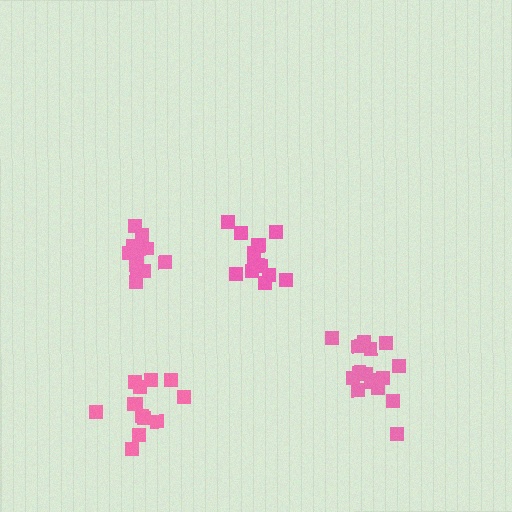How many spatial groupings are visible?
There are 4 spatial groupings.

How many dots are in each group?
Group 1: 13 dots, Group 2: 17 dots, Group 3: 15 dots, Group 4: 13 dots (58 total).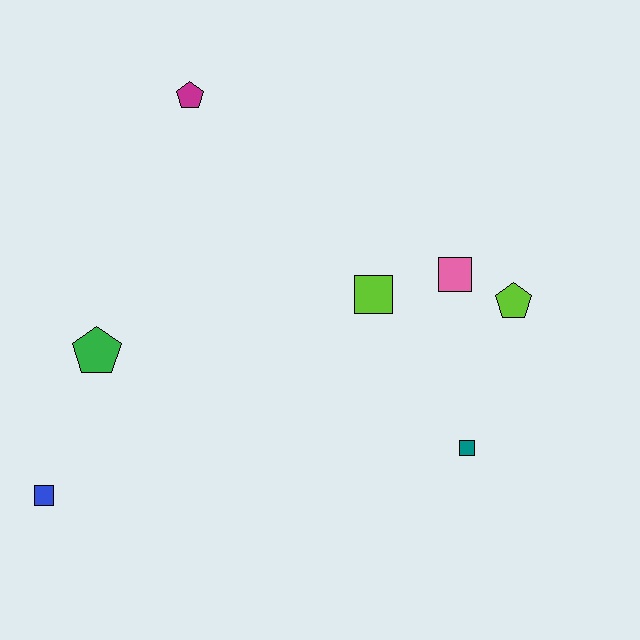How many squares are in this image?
There are 4 squares.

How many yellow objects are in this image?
There are no yellow objects.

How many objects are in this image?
There are 7 objects.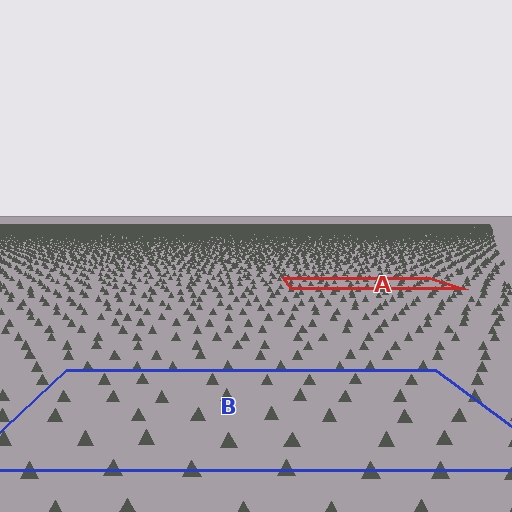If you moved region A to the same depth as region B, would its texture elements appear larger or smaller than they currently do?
They would appear larger. At a closer depth, the same texture elements are projected at a bigger on-screen size.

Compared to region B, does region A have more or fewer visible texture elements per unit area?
Region A has more texture elements per unit area — they are packed more densely because it is farther away.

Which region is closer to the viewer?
Region B is closer. The texture elements there are larger and more spread out.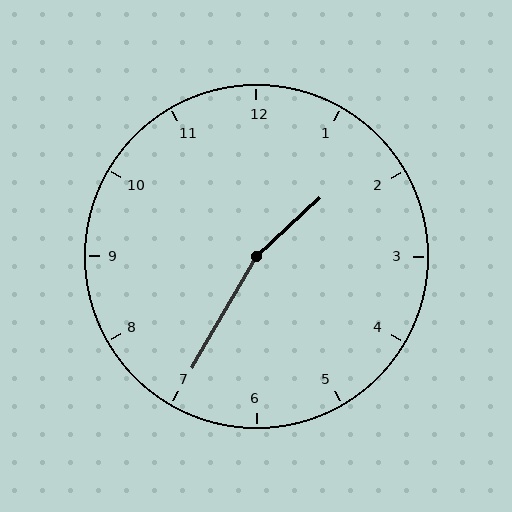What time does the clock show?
1:35.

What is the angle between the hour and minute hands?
Approximately 162 degrees.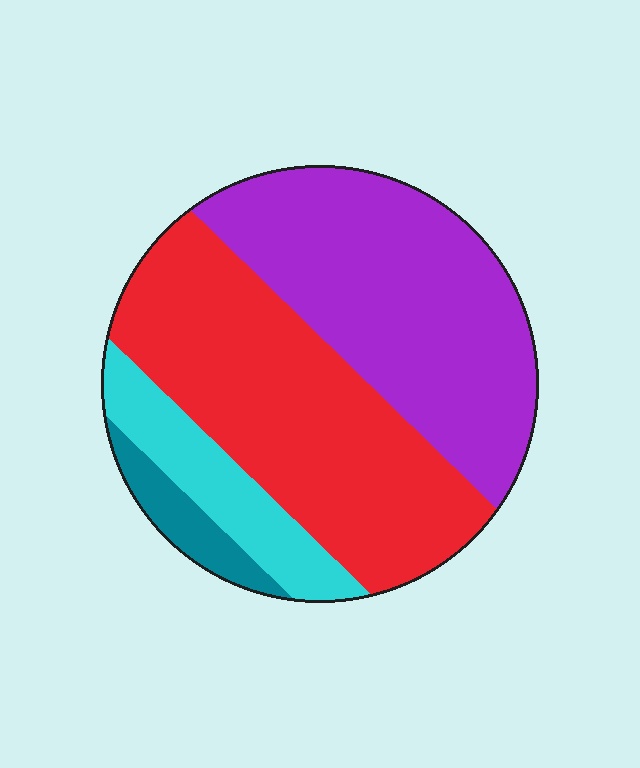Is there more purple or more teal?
Purple.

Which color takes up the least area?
Teal, at roughly 5%.